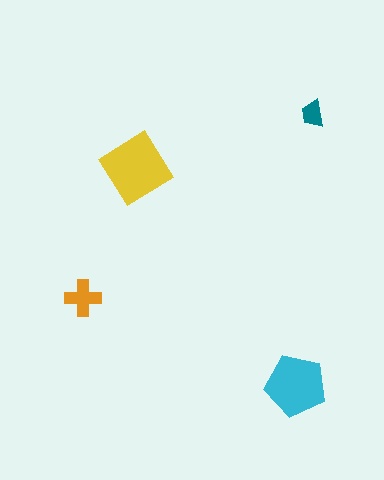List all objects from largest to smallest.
The yellow diamond, the cyan pentagon, the orange cross, the teal trapezoid.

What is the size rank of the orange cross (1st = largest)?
3rd.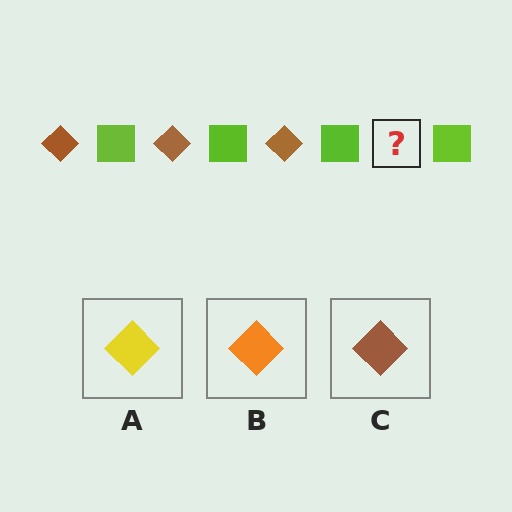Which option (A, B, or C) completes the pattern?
C.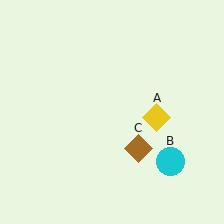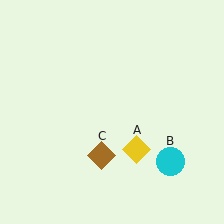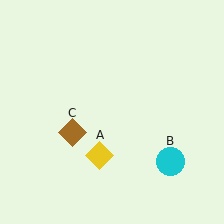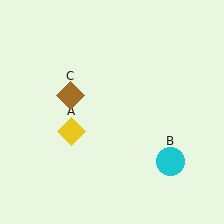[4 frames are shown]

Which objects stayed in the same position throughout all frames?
Cyan circle (object B) remained stationary.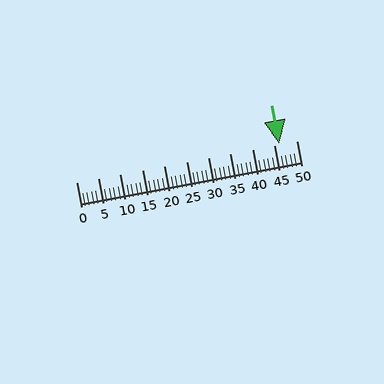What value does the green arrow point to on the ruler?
The green arrow points to approximately 46.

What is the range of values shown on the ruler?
The ruler shows values from 0 to 50.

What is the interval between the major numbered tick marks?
The major tick marks are spaced 5 units apart.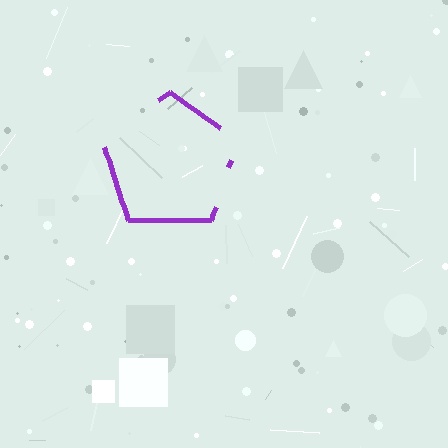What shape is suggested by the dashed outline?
The dashed outline suggests a pentagon.